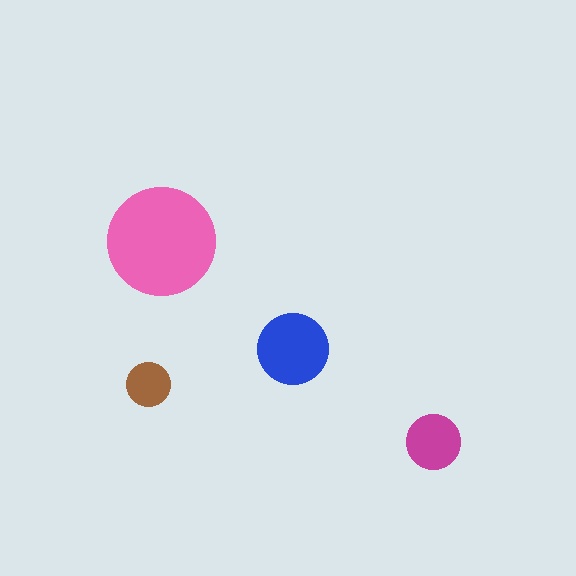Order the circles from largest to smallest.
the pink one, the blue one, the magenta one, the brown one.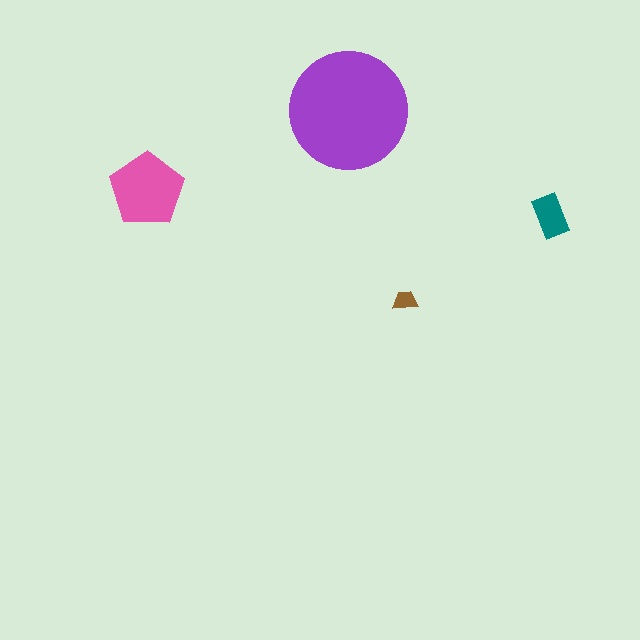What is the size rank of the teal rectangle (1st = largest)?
3rd.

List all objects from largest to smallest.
The purple circle, the pink pentagon, the teal rectangle, the brown trapezoid.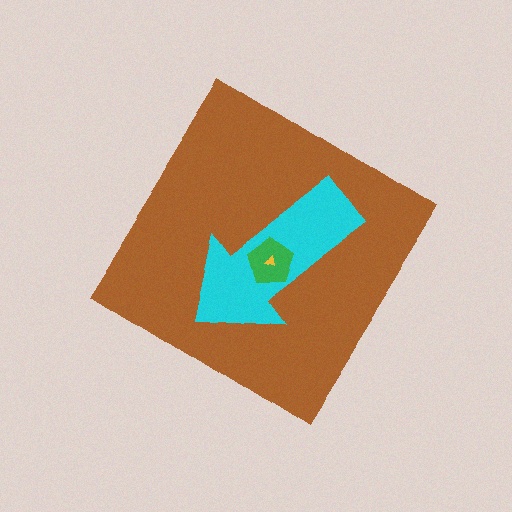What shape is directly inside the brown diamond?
The cyan arrow.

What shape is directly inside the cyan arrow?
The green pentagon.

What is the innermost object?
The yellow triangle.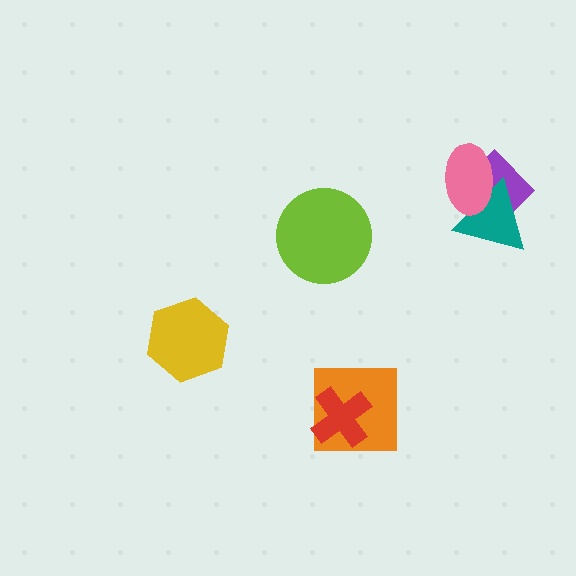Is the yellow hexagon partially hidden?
No, no other shape covers it.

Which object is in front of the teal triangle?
The pink ellipse is in front of the teal triangle.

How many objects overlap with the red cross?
1 object overlaps with the red cross.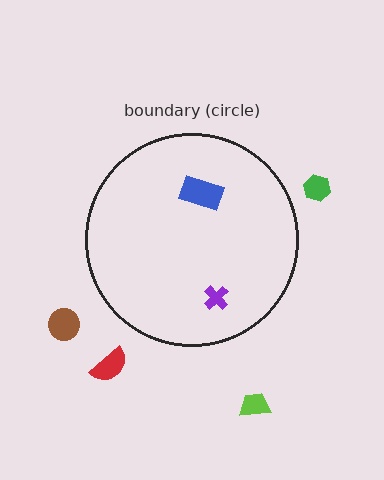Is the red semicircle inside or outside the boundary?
Outside.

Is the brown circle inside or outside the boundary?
Outside.